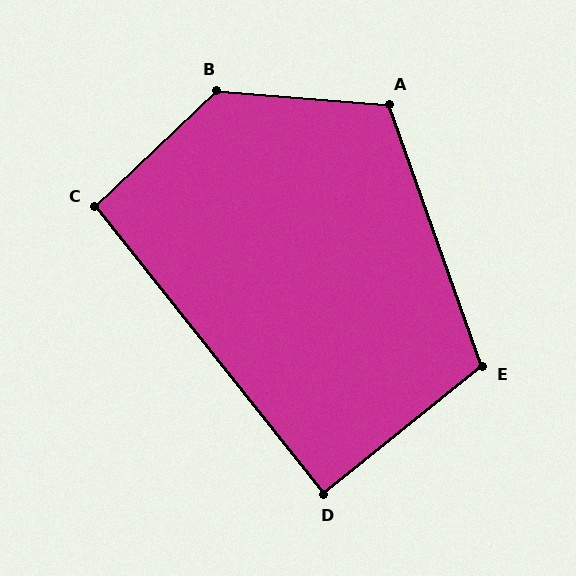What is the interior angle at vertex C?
Approximately 95 degrees (obtuse).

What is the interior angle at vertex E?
Approximately 109 degrees (obtuse).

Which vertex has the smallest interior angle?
D, at approximately 89 degrees.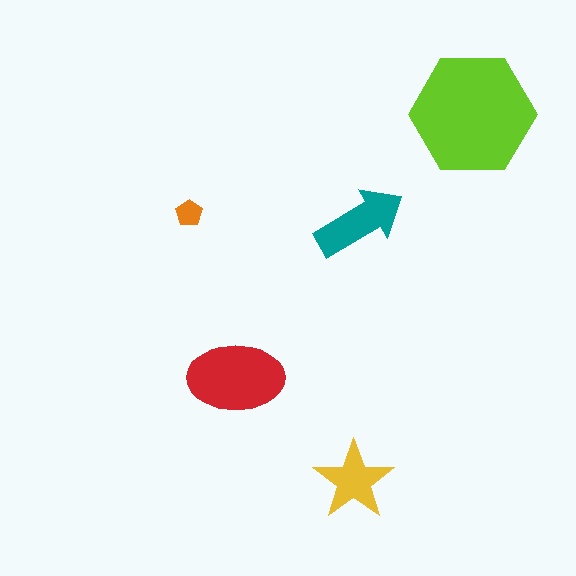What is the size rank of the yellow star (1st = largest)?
4th.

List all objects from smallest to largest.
The orange pentagon, the yellow star, the teal arrow, the red ellipse, the lime hexagon.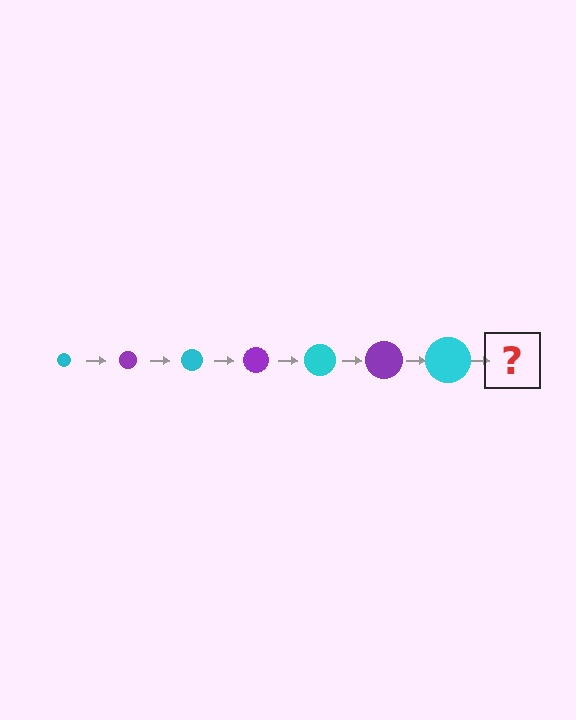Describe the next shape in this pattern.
It should be a purple circle, larger than the previous one.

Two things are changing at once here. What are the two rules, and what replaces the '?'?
The two rules are that the circle grows larger each step and the color cycles through cyan and purple. The '?' should be a purple circle, larger than the previous one.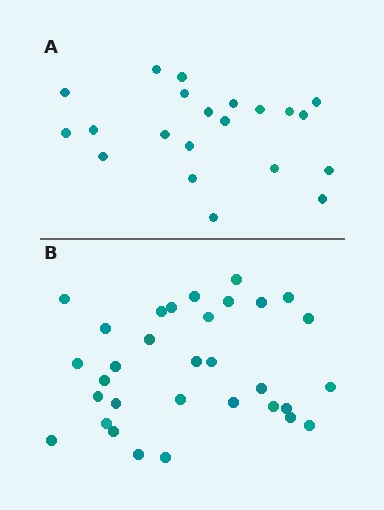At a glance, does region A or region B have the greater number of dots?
Region B (the bottom region) has more dots.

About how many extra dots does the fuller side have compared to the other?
Region B has roughly 12 or so more dots than region A.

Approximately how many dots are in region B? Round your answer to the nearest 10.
About 30 dots. (The exact count is 32, which rounds to 30.)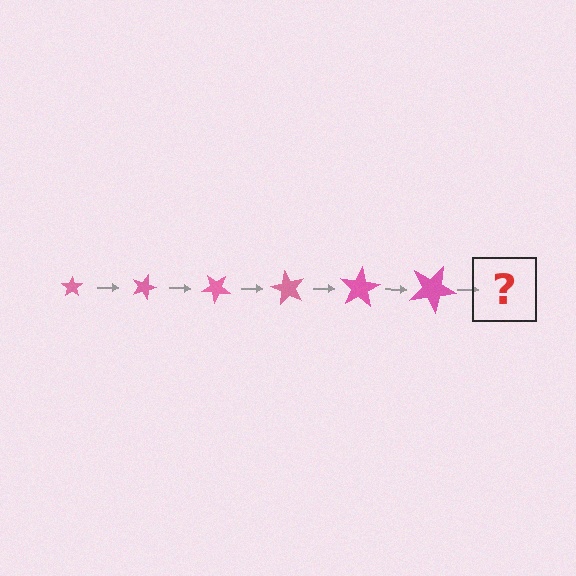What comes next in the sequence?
The next element should be a star, larger than the previous one and rotated 120 degrees from the start.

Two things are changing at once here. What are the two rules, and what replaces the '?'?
The two rules are that the star grows larger each step and it rotates 20 degrees each step. The '?' should be a star, larger than the previous one and rotated 120 degrees from the start.